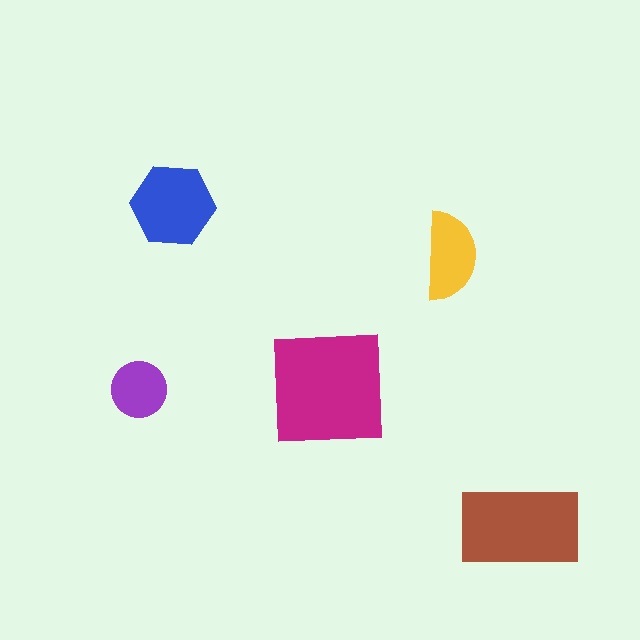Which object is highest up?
The blue hexagon is topmost.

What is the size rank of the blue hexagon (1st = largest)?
3rd.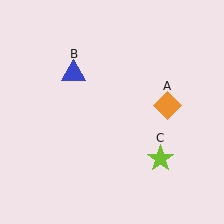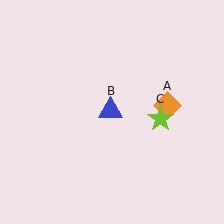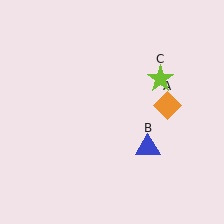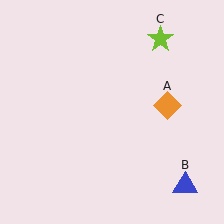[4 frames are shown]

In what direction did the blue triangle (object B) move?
The blue triangle (object B) moved down and to the right.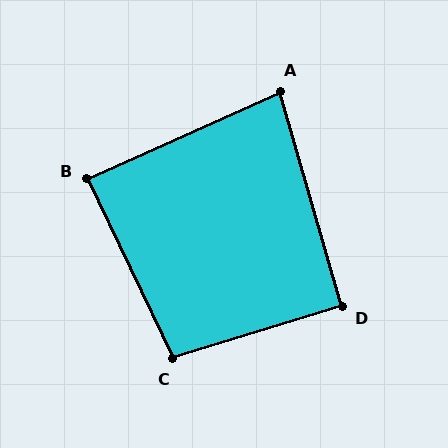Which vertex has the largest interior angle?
C, at approximately 98 degrees.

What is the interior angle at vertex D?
Approximately 91 degrees (approximately right).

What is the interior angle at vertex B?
Approximately 89 degrees (approximately right).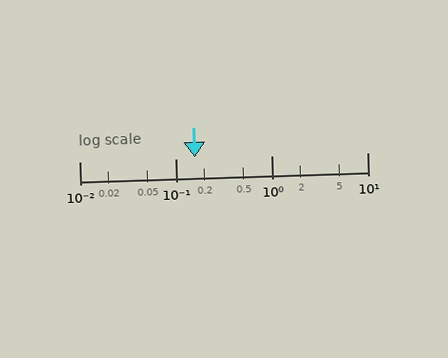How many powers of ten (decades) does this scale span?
The scale spans 3 decades, from 0.01 to 10.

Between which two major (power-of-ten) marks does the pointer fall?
The pointer is between 0.1 and 1.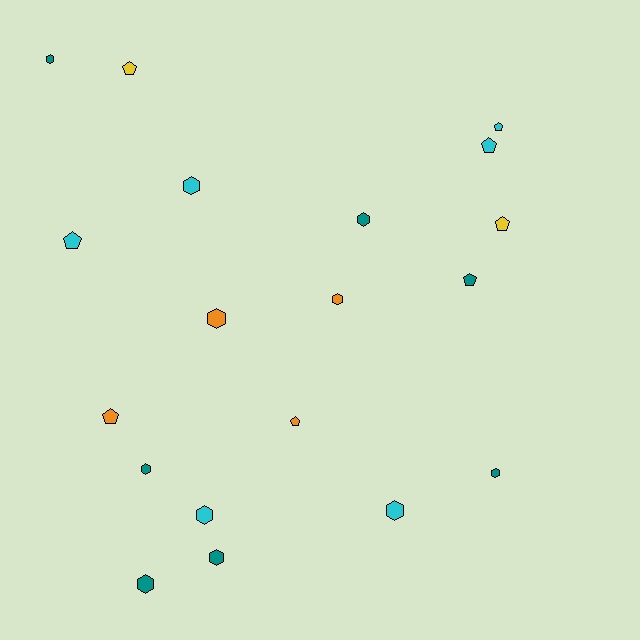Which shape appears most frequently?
Hexagon, with 11 objects.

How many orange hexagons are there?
There are 2 orange hexagons.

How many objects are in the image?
There are 19 objects.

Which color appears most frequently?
Teal, with 7 objects.